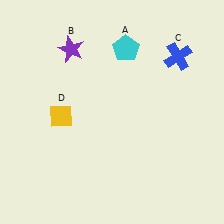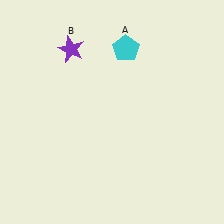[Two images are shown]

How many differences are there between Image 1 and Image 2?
There are 2 differences between the two images.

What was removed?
The blue cross (C), the yellow diamond (D) were removed in Image 2.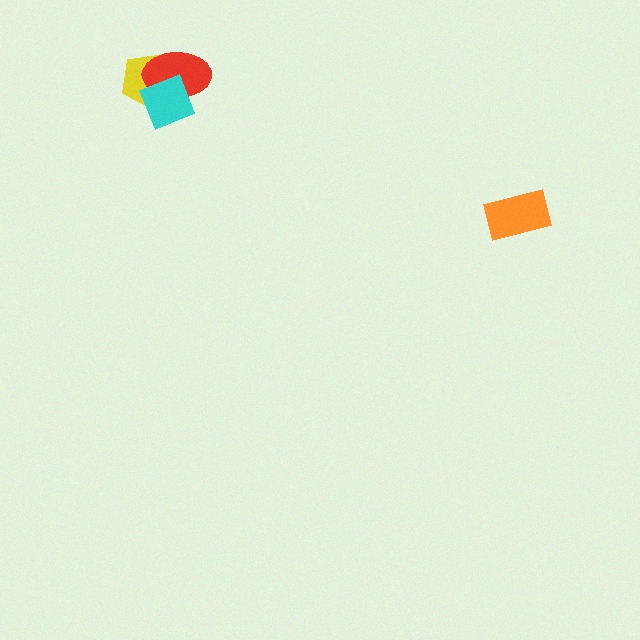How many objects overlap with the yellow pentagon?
2 objects overlap with the yellow pentagon.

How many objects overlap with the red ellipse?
2 objects overlap with the red ellipse.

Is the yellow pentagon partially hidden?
Yes, it is partially covered by another shape.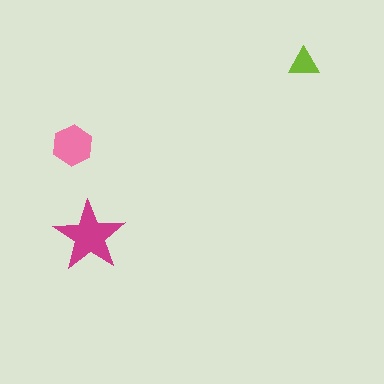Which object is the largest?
The magenta star.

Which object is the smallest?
The lime triangle.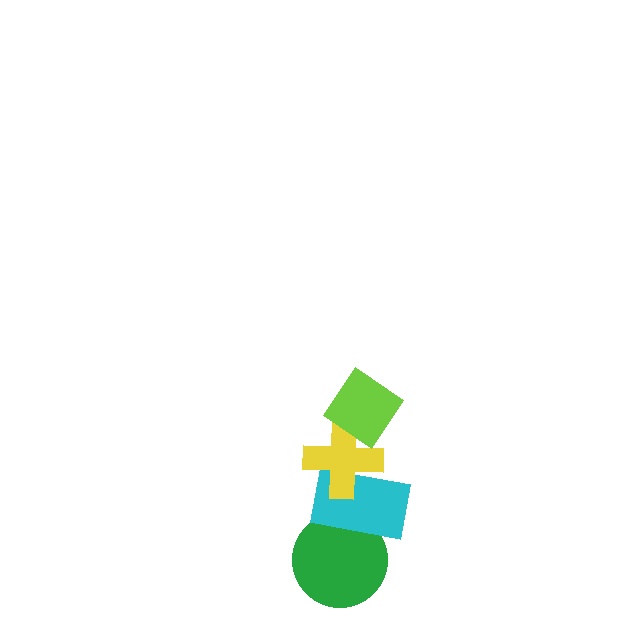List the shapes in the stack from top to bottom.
From top to bottom: the lime diamond, the yellow cross, the cyan rectangle, the green circle.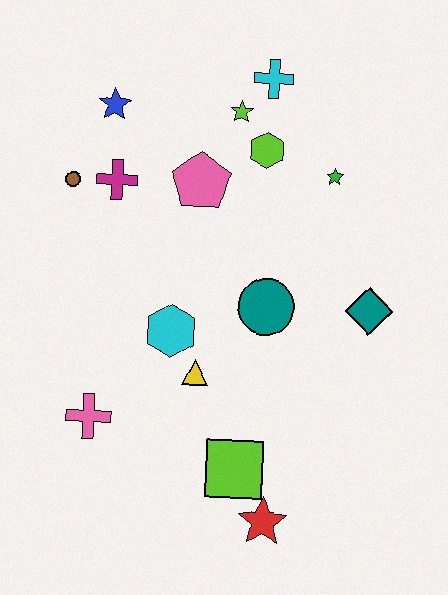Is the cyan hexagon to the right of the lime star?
No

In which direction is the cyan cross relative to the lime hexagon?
The cyan cross is above the lime hexagon.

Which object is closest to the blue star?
The magenta cross is closest to the blue star.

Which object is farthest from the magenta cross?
The red star is farthest from the magenta cross.